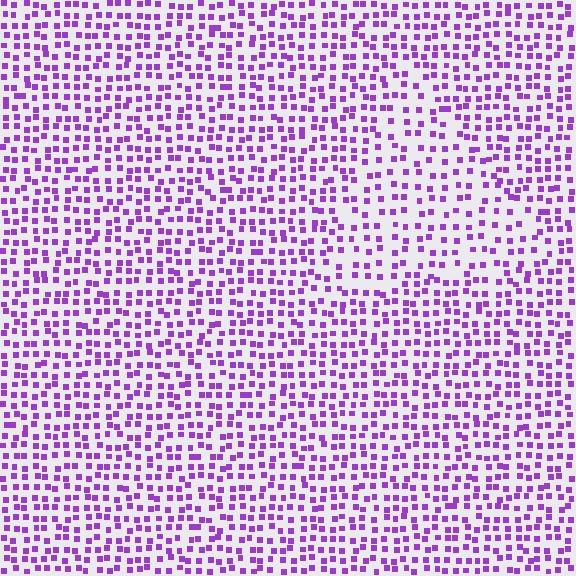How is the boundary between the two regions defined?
The boundary is defined by a change in element density (approximately 1.6x ratio). All elements are the same color, size, and shape.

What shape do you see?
I see a triangle.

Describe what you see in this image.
The image contains small purple elements arranged at two different densities. A triangle-shaped region is visible where the elements are less densely packed than the surrounding area.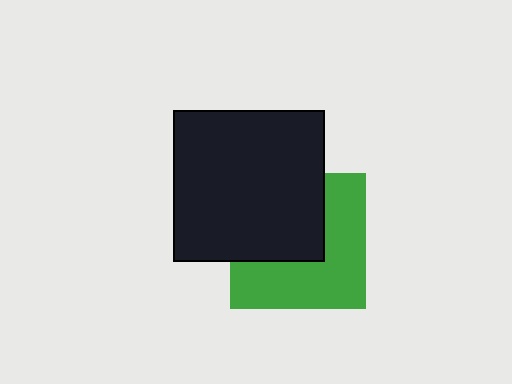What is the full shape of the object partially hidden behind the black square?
The partially hidden object is a green square.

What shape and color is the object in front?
The object in front is a black square.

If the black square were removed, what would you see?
You would see the complete green square.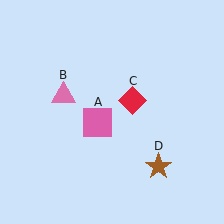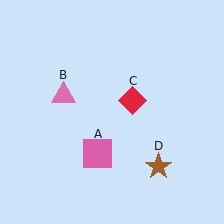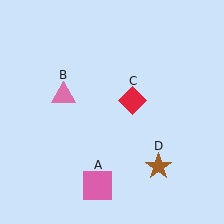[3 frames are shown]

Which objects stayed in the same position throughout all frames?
Pink triangle (object B) and red diamond (object C) and brown star (object D) remained stationary.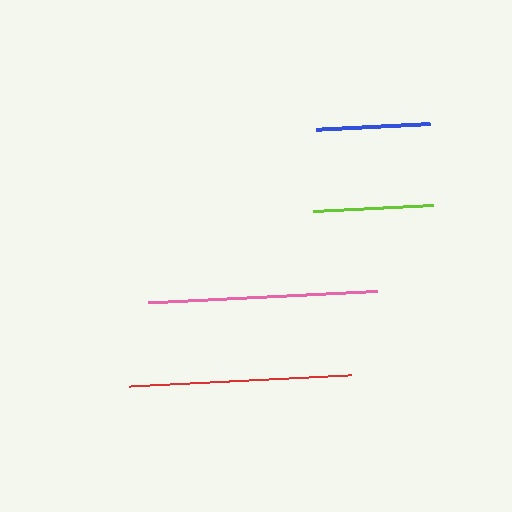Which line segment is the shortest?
The blue line is the shortest at approximately 114 pixels.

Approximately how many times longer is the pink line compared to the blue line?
The pink line is approximately 2.0 times the length of the blue line.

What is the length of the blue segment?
The blue segment is approximately 114 pixels long.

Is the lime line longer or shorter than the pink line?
The pink line is longer than the lime line.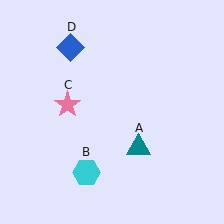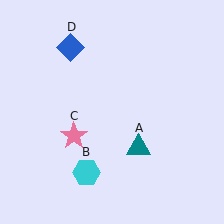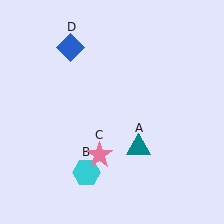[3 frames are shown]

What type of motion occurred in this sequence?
The pink star (object C) rotated counterclockwise around the center of the scene.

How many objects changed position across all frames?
1 object changed position: pink star (object C).